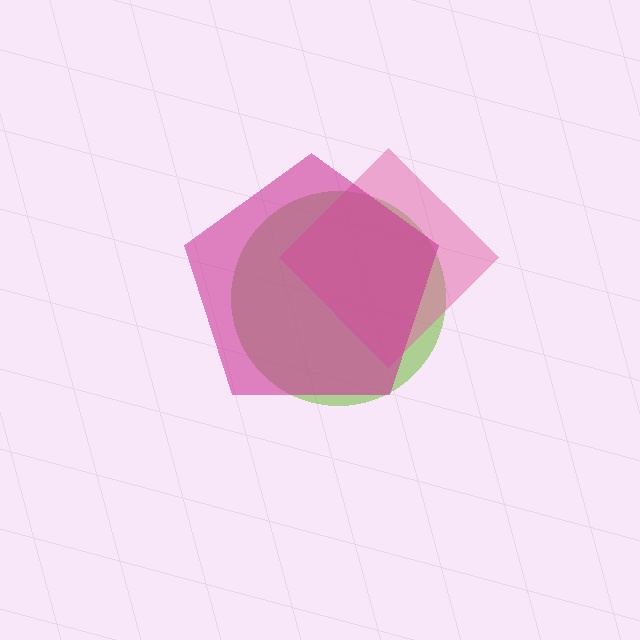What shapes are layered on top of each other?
The layered shapes are: a lime circle, a pink diamond, a magenta pentagon.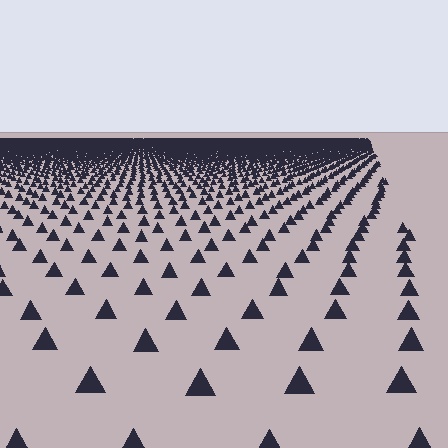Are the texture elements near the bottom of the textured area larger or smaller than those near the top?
Larger. Near the bottom, elements are closer to the viewer and appear at a bigger on-screen size.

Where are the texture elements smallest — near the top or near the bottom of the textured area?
Near the top.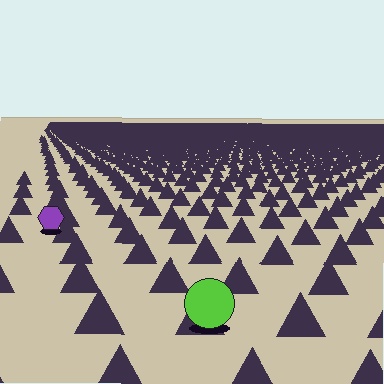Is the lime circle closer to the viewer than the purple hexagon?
Yes. The lime circle is closer — you can tell from the texture gradient: the ground texture is coarser near it.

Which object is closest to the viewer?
The lime circle is closest. The texture marks near it are larger and more spread out.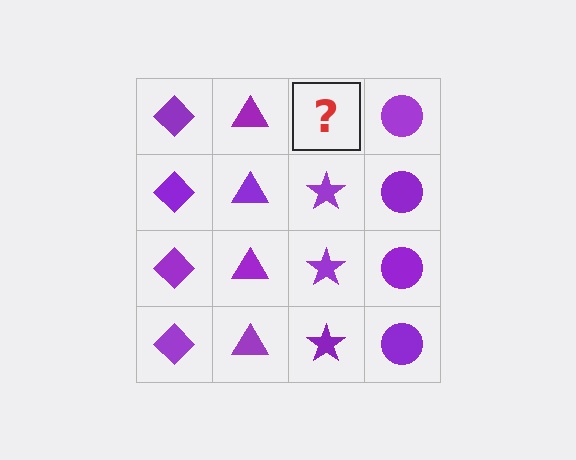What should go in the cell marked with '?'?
The missing cell should contain a purple star.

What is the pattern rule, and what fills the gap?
The rule is that each column has a consistent shape. The gap should be filled with a purple star.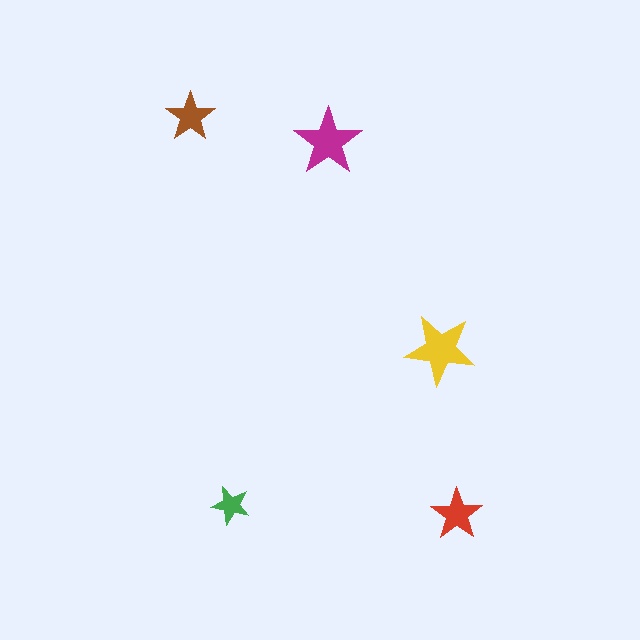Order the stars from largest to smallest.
the yellow one, the magenta one, the red one, the brown one, the green one.